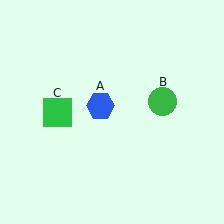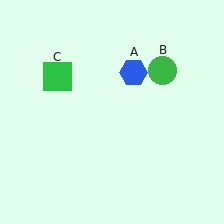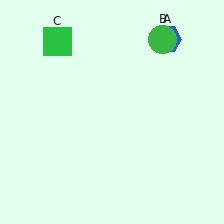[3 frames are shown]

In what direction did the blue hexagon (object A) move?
The blue hexagon (object A) moved up and to the right.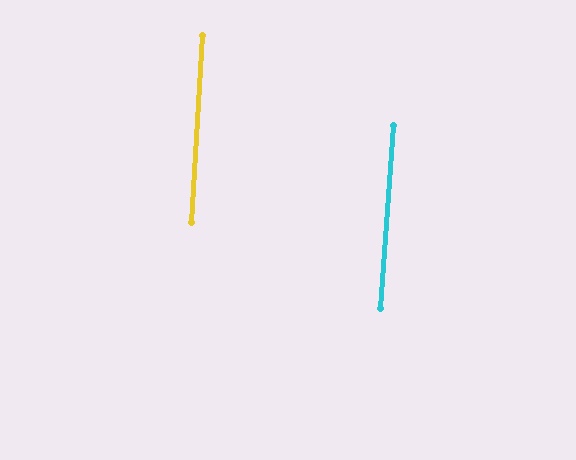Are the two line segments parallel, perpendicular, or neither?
Parallel — their directions differ by only 0.8°.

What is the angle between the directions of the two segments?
Approximately 1 degree.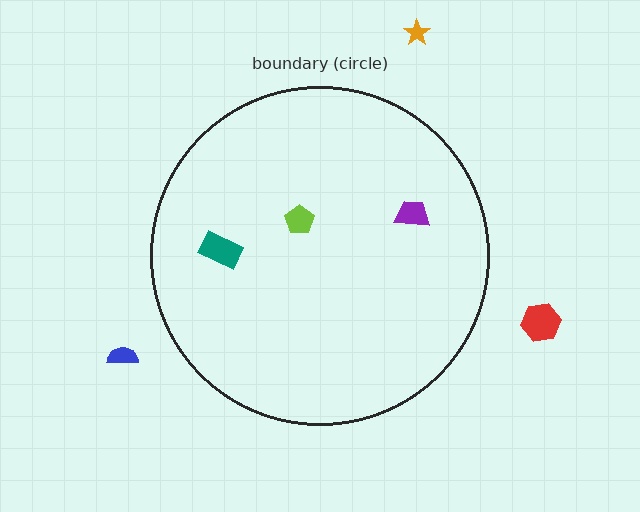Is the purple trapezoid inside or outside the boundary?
Inside.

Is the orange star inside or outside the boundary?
Outside.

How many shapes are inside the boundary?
3 inside, 3 outside.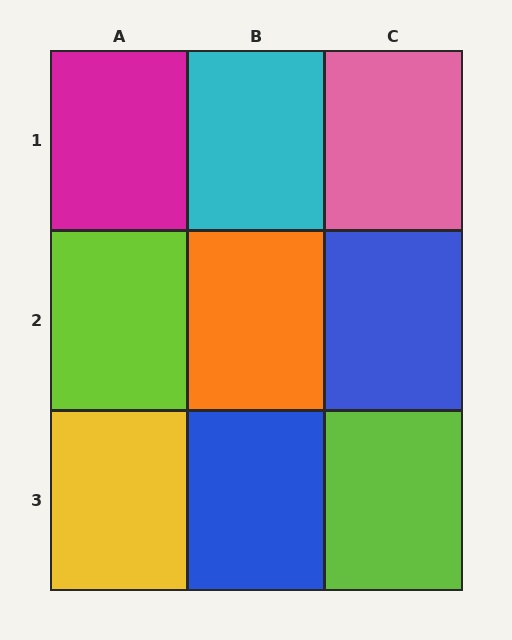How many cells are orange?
1 cell is orange.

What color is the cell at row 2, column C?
Blue.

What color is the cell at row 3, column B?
Blue.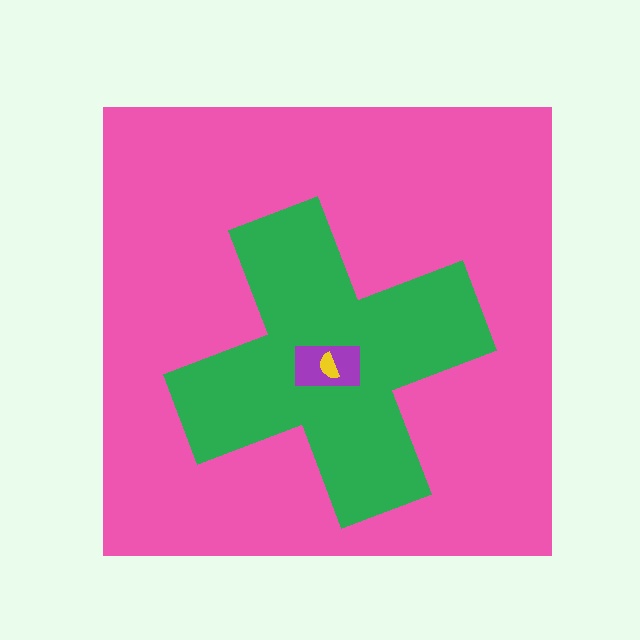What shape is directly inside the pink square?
The green cross.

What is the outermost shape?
The pink square.